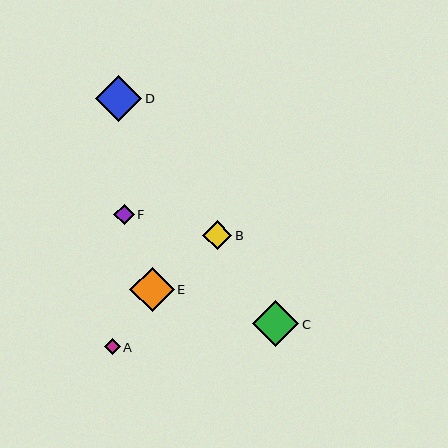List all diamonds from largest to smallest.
From largest to smallest: C, D, E, B, F, A.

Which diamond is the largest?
Diamond C is the largest with a size of approximately 46 pixels.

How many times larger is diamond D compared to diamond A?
Diamond D is approximately 2.9 times the size of diamond A.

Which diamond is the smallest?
Diamond A is the smallest with a size of approximately 16 pixels.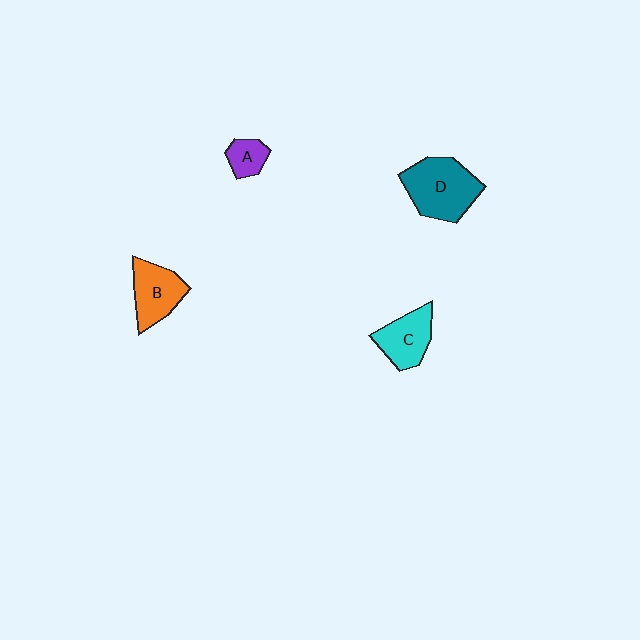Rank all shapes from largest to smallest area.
From largest to smallest: D (teal), B (orange), C (cyan), A (purple).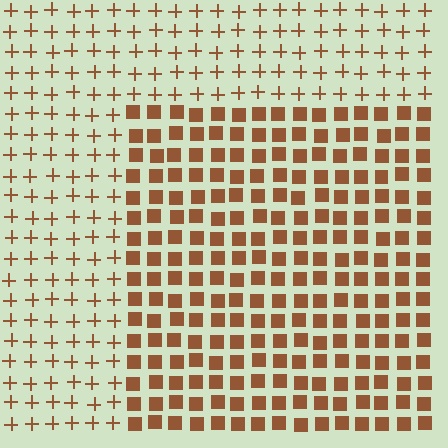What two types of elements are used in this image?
The image uses squares inside the rectangle region and plus signs outside it.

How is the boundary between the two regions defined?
The boundary is defined by a change in element shape: squares inside vs. plus signs outside. All elements share the same color and spacing.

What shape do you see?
I see a rectangle.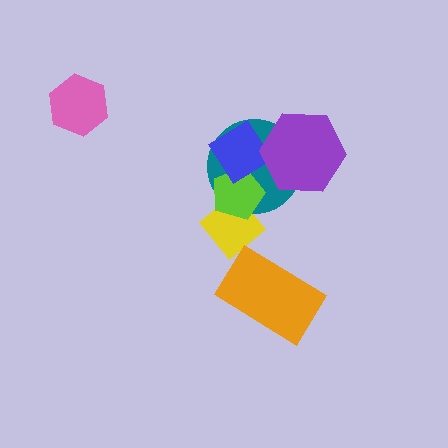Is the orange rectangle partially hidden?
No, no other shape covers it.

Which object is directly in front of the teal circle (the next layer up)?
The lime pentagon is directly in front of the teal circle.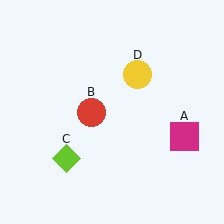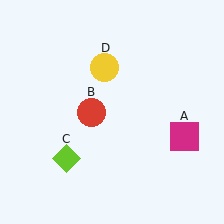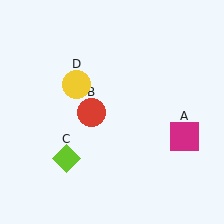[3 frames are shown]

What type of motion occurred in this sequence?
The yellow circle (object D) rotated counterclockwise around the center of the scene.